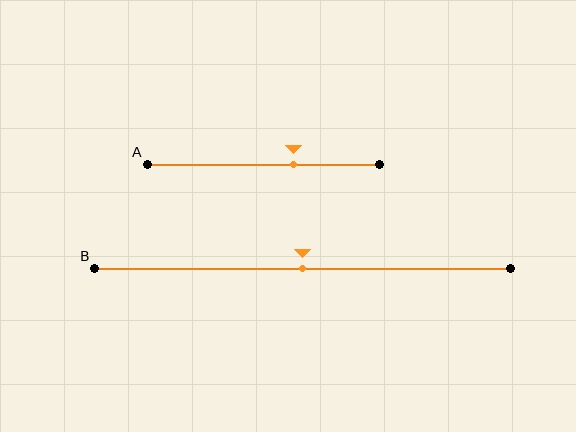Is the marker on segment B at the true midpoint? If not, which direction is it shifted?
Yes, the marker on segment B is at the true midpoint.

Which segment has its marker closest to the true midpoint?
Segment B has its marker closest to the true midpoint.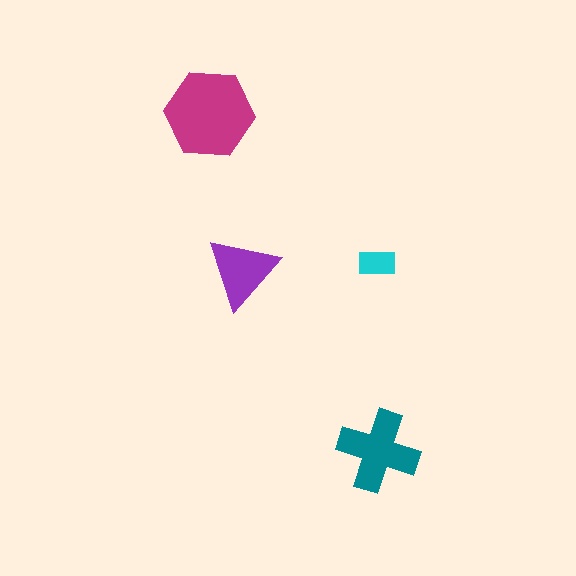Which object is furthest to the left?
The magenta hexagon is leftmost.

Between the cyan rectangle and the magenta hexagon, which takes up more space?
The magenta hexagon.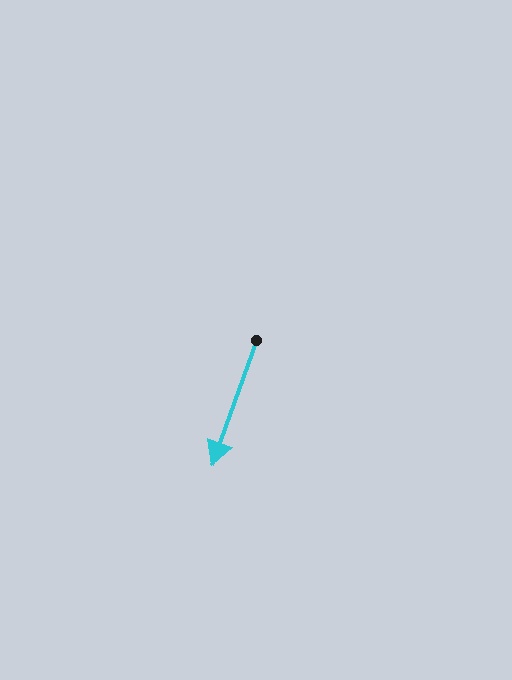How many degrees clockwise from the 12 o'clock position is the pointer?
Approximately 199 degrees.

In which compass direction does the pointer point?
South.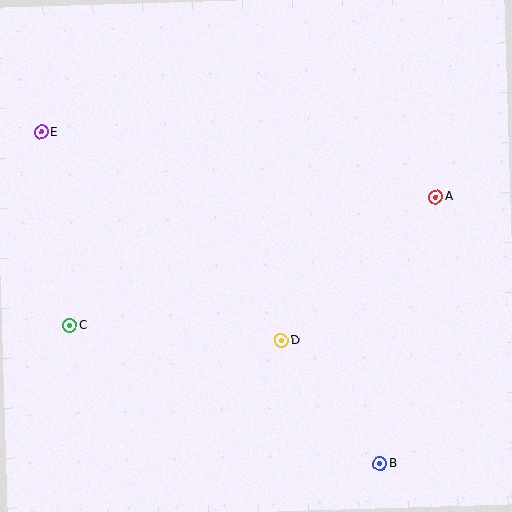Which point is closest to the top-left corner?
Point E is closest to the top-left corner.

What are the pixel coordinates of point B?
Point B is at (380, 463).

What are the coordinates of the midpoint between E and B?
The midpoint between E and B is at (211, 298).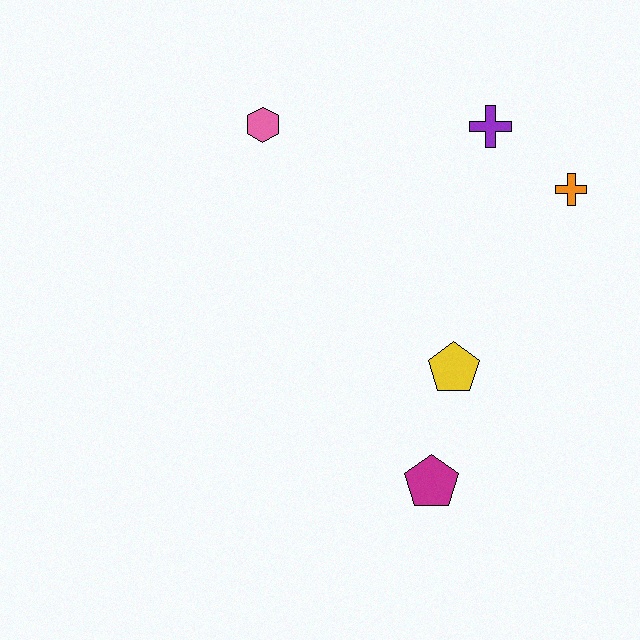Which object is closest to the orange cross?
The purple cross is closest to the orange cross.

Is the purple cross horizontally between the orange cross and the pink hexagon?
Yes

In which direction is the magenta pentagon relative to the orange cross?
The magenta pentagon is below the orange cross.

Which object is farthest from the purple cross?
The magenta pentagon is farthest from the purple cross.